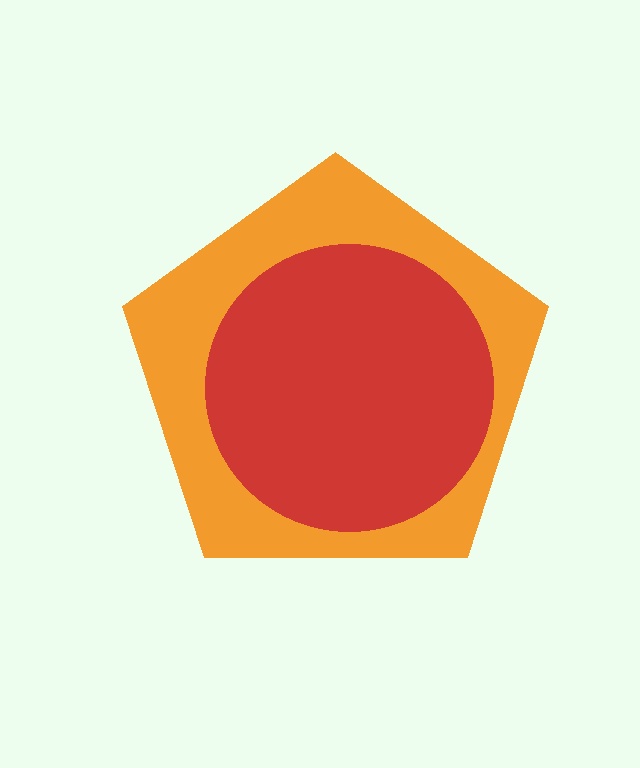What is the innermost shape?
The red circle.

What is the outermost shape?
The orange pentagon.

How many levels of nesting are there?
2.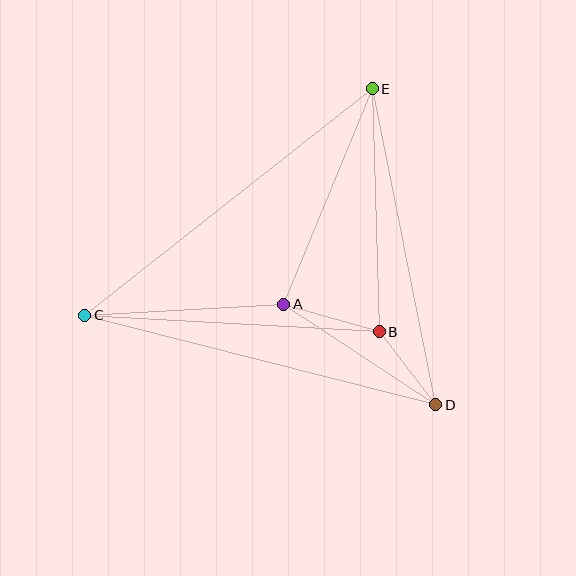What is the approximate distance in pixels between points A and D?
The distance between A and D is approximately 182 pixels.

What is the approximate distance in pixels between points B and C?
The distance between B and C is approximately 295 pixels.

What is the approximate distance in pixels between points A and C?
The distance between A and C is approximately 199 pixels.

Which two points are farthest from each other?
Points C and E are farthest from each other.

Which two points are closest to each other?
Points B and D are closest to each other.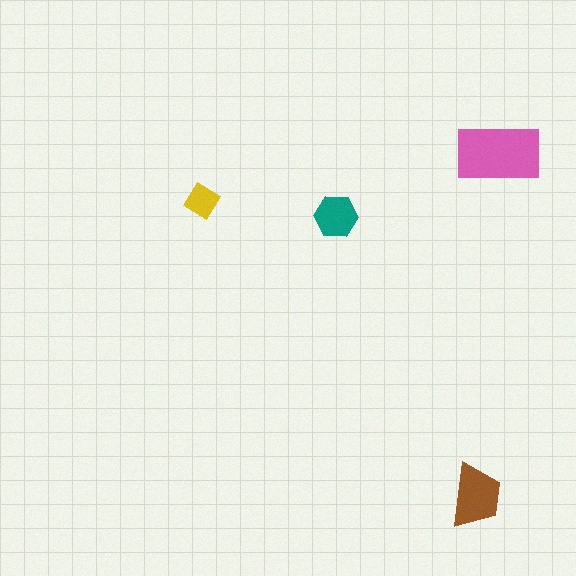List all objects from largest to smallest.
The pink rectangle, the brown trapezoid, the teal hexagon, the yellow diamond.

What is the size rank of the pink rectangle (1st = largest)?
1st.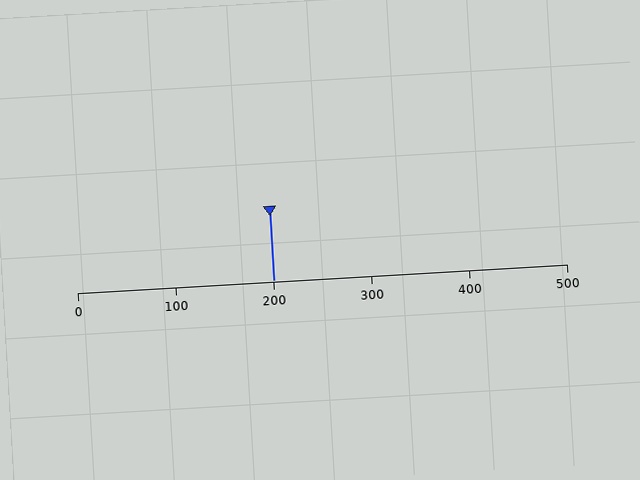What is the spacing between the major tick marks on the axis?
The major ticks are spaced 100 apart.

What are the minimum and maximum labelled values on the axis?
The axis runs from 0 to 500.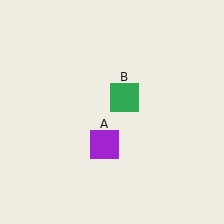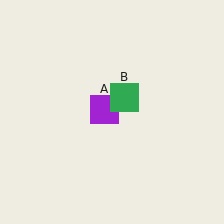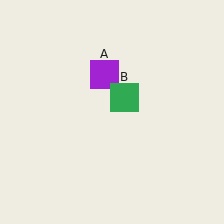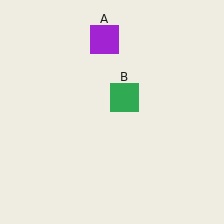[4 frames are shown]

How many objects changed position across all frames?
1 object changed position: purple square (object A).